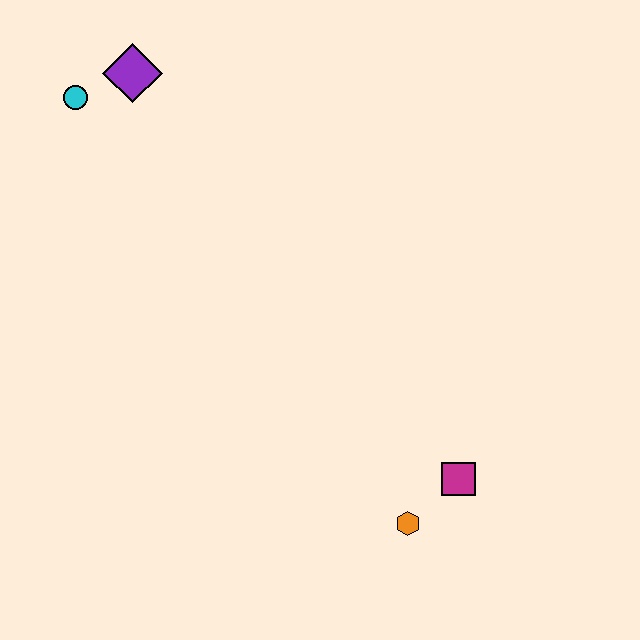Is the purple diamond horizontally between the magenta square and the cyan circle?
Yes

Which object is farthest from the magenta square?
The cyan circle is farthest from the magenta square.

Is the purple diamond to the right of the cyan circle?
Yes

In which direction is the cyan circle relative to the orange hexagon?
The cyan circle is above the orange hexagon.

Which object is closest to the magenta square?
The orange hexagon is closest to the magenta square.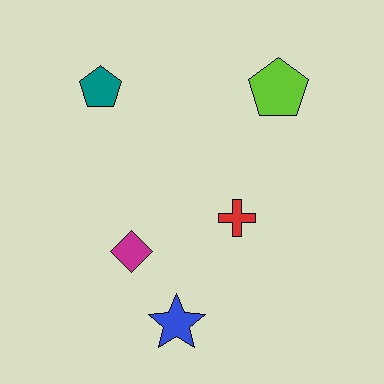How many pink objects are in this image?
There are no pink objects.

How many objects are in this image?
There are 5 objects.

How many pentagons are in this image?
There are 2 pentagons.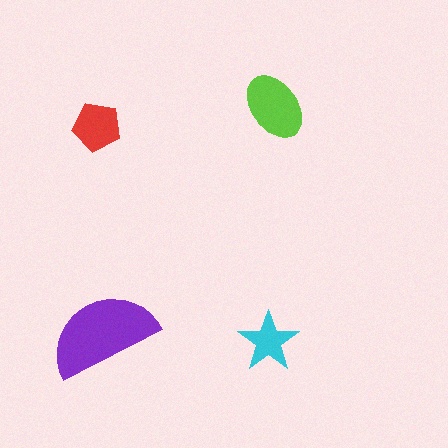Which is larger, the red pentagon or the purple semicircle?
The purple semicircle.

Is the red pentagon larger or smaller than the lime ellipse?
Smaller.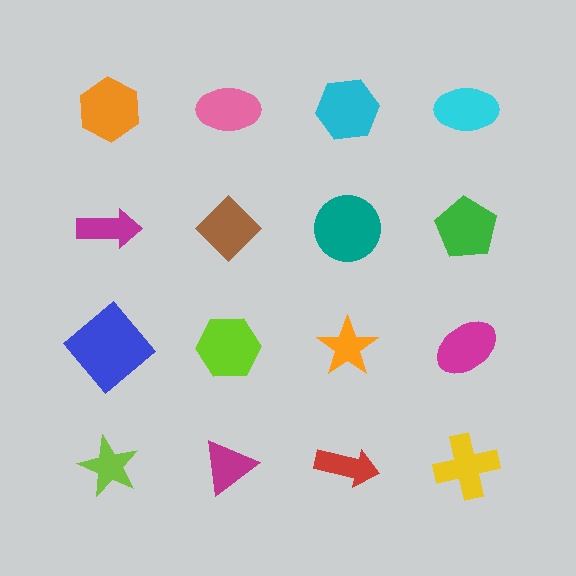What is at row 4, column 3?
A red arrow.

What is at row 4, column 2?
A magenta triangle.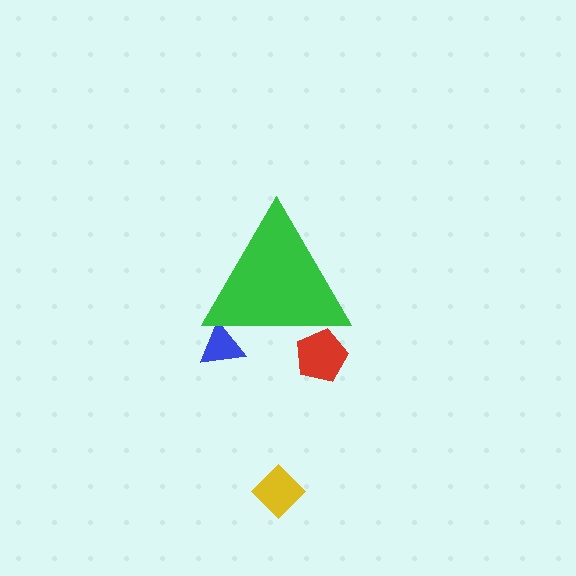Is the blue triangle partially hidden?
Yes, the blue triangle is partially hidden behind the green triangle.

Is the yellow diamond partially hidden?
No, the yellow diamond is fully visible.